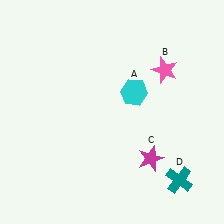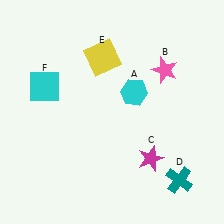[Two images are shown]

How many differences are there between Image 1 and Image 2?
There are 2 differences between the two images.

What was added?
A yellow square (E), a cyan square (F) were added in Image 2.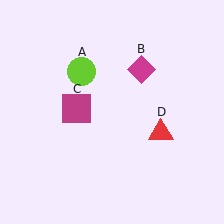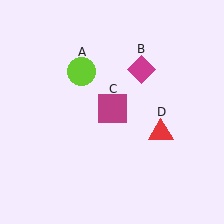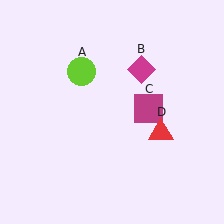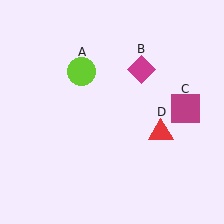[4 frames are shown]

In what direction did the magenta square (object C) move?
The magenta square (object C) moved right.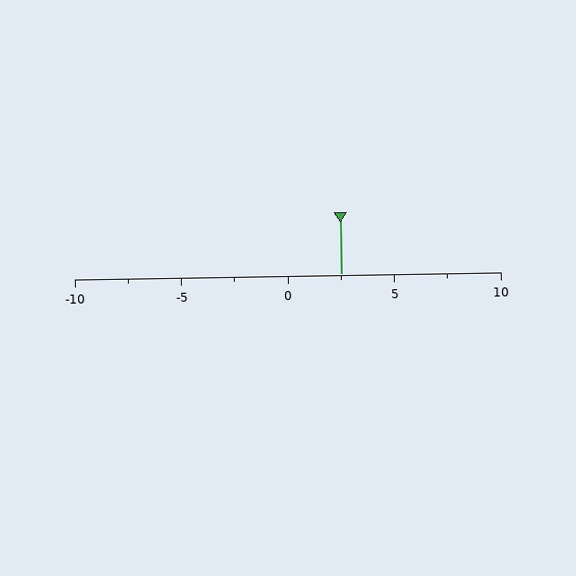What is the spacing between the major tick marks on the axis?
The major ticks are spaced 5 apart.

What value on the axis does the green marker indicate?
The marker indicates approximately 2.5.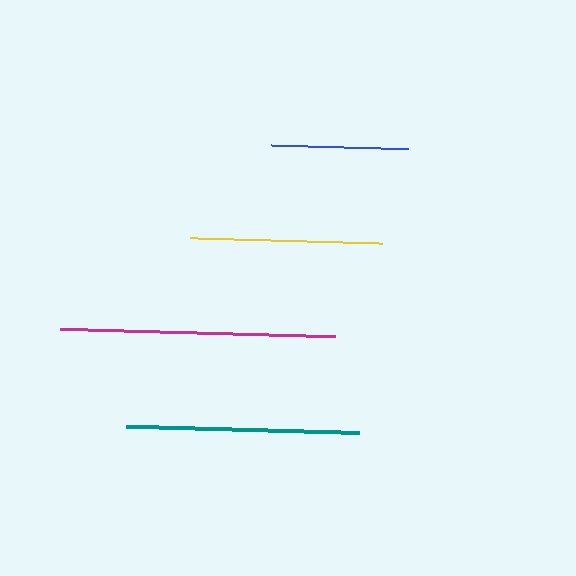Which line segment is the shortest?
The blue line is the shortest at approximately 136 pixels.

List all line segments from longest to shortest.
From longest to shortest: magenta, teal, yellow, blue.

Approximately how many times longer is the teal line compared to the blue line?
The teal line is approximately 1.7 times the length of the blue line.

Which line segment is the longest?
The magenta line is the longest at approximately 275 pixels.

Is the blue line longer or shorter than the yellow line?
The yellow line is longer than the blue line.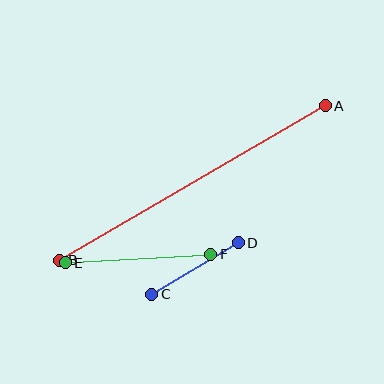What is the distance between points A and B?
The distance is approximately 308 pixels.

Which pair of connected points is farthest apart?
Points A and B are farthest apart.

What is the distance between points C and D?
The distance is approximately 101 pixels.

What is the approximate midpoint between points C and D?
The midpoint is at approximately (195, 269) pixels.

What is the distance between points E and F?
The distance is approximately 145 pixels.